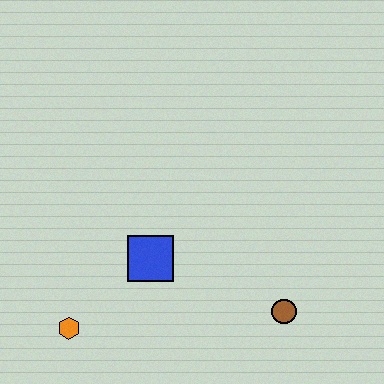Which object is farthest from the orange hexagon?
The brown circle is farthest from the orange hexagon.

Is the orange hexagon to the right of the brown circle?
No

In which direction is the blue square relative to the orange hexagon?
The blue square is to the right of the orange hexagon.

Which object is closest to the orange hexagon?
The blue square is closest to the orange hexagon.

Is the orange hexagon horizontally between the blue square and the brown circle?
No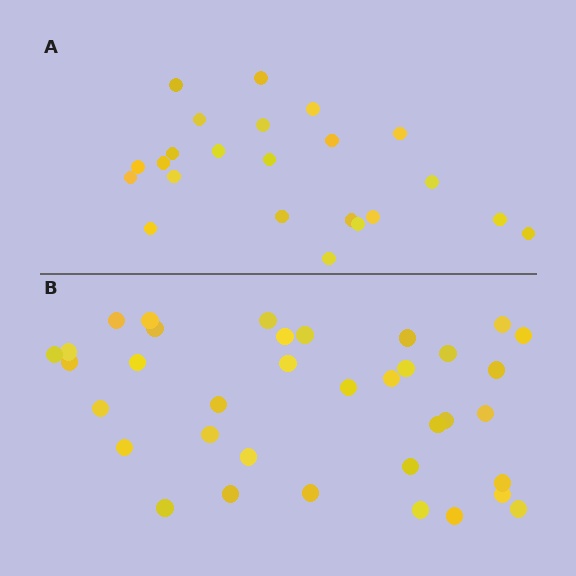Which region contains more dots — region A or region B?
Region B (the bottom region) has more dots.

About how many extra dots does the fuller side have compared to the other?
Region B has approximately 15 more dots than region A.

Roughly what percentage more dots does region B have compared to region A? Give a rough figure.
About 55% more.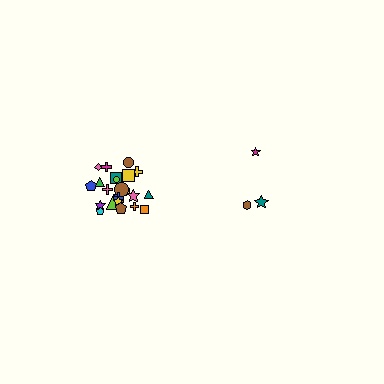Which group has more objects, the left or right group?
The left group.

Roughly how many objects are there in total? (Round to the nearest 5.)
Roughly 30 objects in total.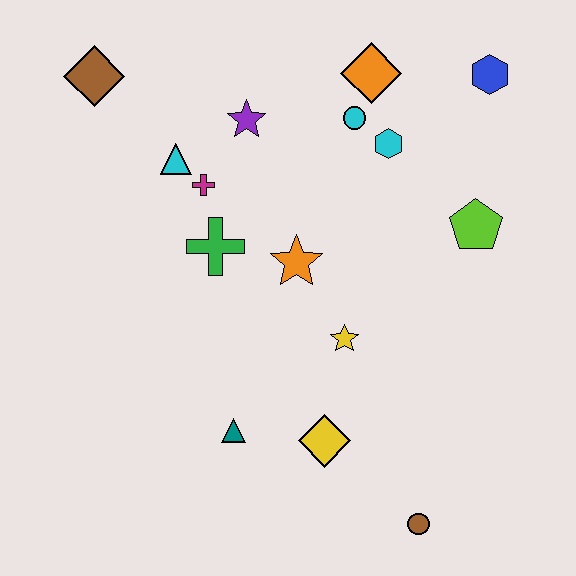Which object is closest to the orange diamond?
The cyan circle is closest to the orange diamond.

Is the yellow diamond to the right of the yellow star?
No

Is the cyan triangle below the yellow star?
No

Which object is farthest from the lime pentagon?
The brown diamond is farthest from the lime pentagon.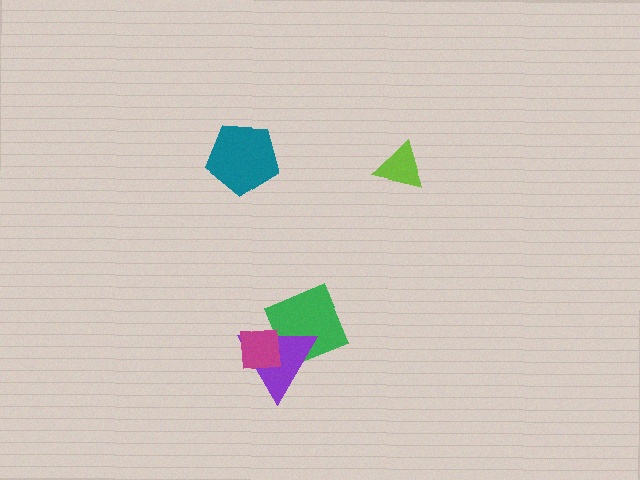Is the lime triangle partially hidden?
No, no other shape covers it.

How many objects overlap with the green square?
2 objects overlap with the green square.